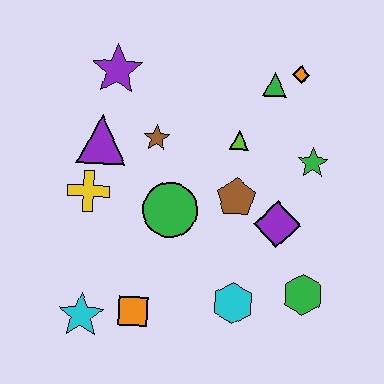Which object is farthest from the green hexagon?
The purple star is farthest from the green hexagon.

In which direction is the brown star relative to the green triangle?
The brown star is to the left of the green triangle.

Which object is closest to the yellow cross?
The purple triangle is closest to the yellow cross.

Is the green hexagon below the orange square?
No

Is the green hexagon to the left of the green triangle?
No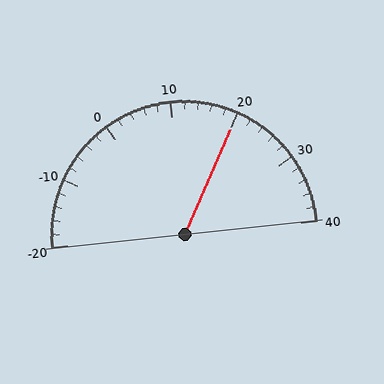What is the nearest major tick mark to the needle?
The nearest major tick mark is 20.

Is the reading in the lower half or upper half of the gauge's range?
The reading is in the upper half of the range (-20 to 40).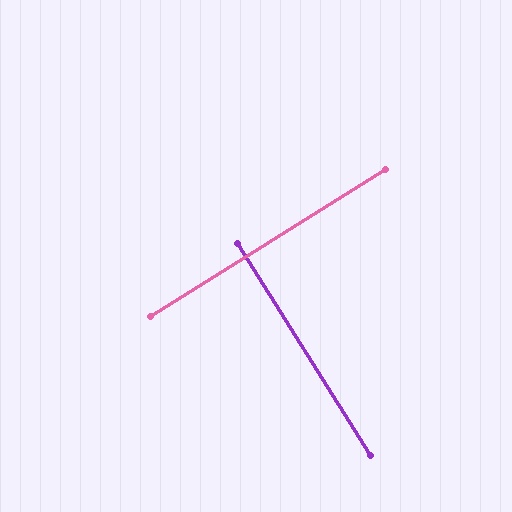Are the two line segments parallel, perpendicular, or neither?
Perpendicular — they meet at approximately 90°.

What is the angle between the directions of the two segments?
Approximately 90 degrees.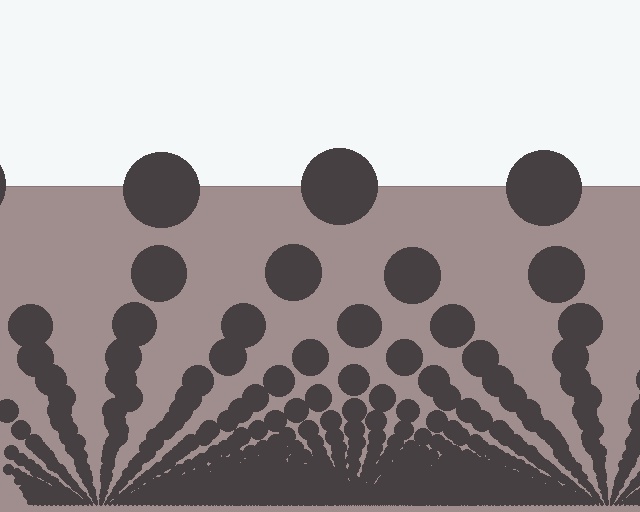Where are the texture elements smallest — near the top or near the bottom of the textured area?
Near the bottom.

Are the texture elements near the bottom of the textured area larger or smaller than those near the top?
Smaller. The gradient is inverted — elements near the bottom are smaller and denser.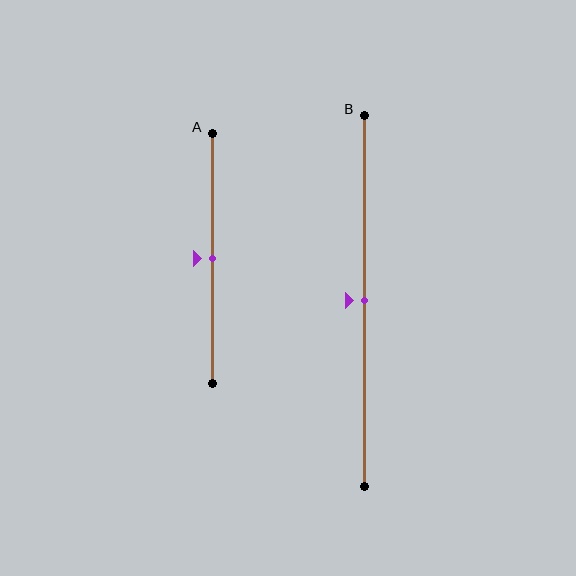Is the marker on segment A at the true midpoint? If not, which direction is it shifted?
Yes, the marker on segment A is at the true midpoint.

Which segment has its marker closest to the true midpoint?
Segment A has its marker closest to the true midpoint.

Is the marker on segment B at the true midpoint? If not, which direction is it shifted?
Yes, the marker on segment B is at the true midpoint.